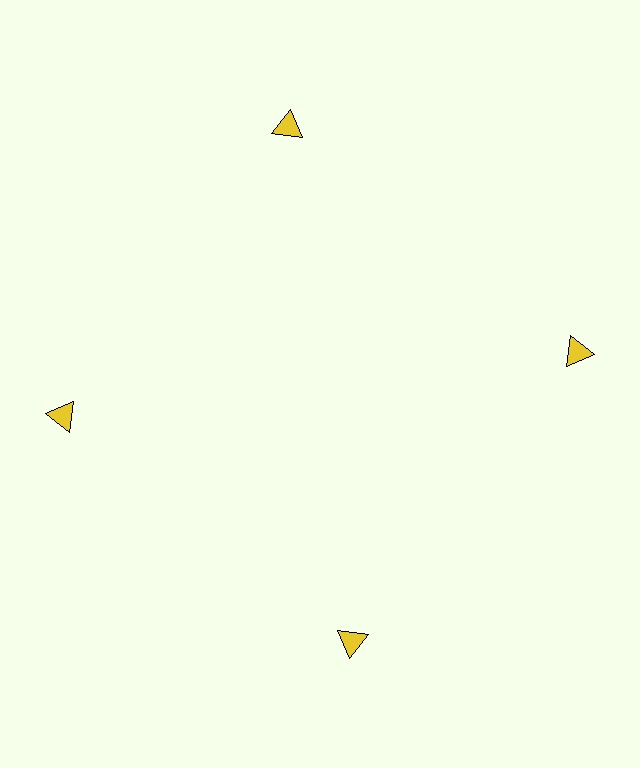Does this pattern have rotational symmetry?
Yes, this pattern has 4-fold rotational symmetry. It looks the same after rotating 90 degrees around the center.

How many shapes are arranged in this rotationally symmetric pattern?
There are 4 shapes, arranged in 4 groups of 1.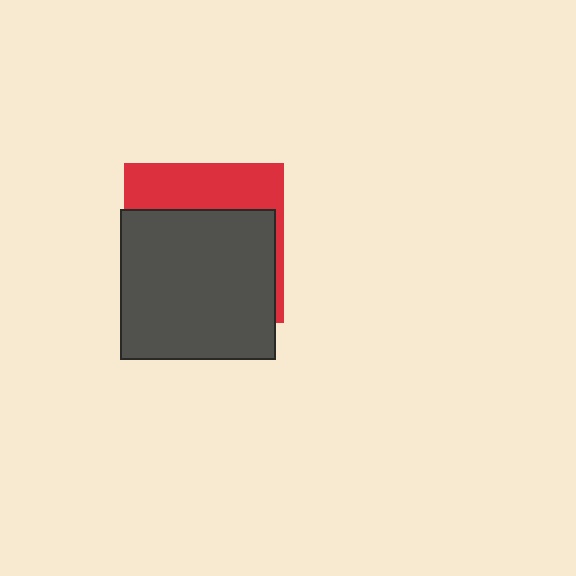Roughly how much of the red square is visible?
A small part of it is visible (roughly 32%).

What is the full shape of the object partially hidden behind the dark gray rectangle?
The partially hidden object is a red square.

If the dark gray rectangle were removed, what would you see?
You would see the complete red square.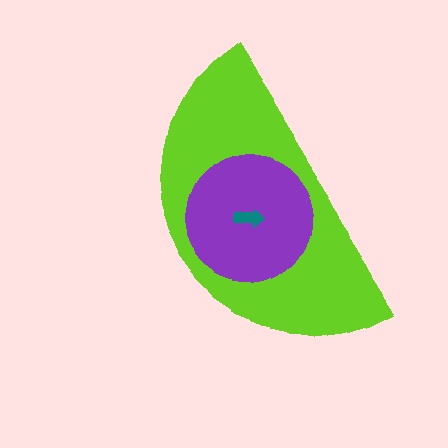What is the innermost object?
The teal arrow.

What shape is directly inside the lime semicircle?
The purple circle.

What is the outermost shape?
The lime semicircle.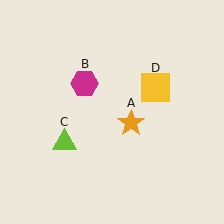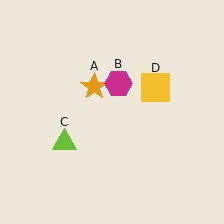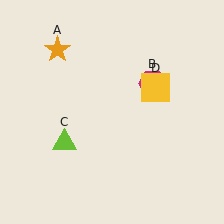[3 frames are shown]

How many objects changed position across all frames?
2 objects changed position: orange star (object A), magenta hexagon (object B).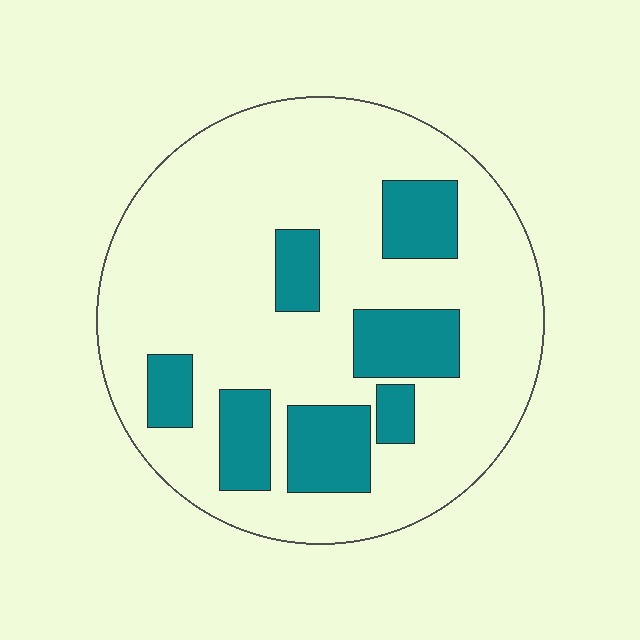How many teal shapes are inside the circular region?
7.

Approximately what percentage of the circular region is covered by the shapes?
Approximately 20%.